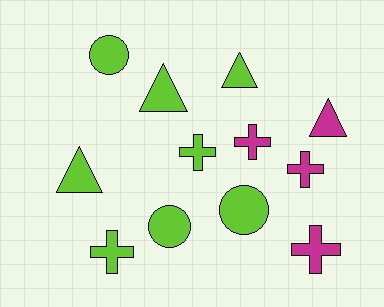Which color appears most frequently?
Lime, with 8 objects.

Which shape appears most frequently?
Cross, with 5 objects.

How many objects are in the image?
There are 12 objects.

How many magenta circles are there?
There are no magenta circles.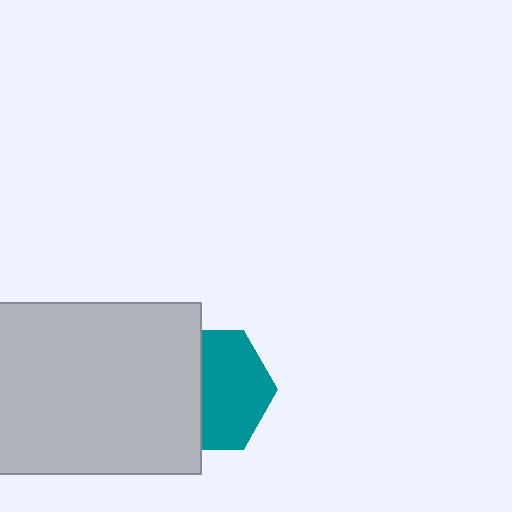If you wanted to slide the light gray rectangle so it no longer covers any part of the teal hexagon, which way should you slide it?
Slide it left — that is the most direct way to separate the two shapes.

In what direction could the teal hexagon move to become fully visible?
The teal hexagon could move right. That would shift it out from behind the light gray rectangle entirely.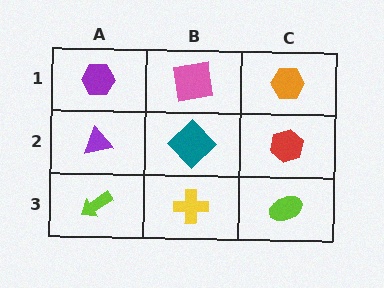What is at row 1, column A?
A purple hexagon.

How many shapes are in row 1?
3 shapes.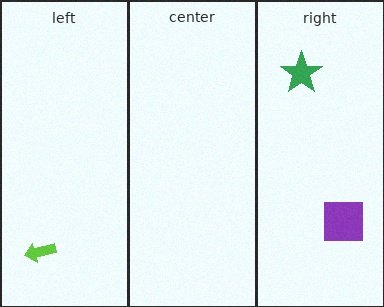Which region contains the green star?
The right region.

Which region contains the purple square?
The right region.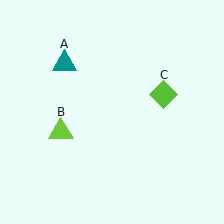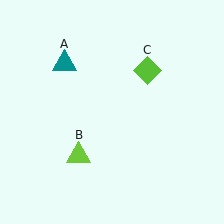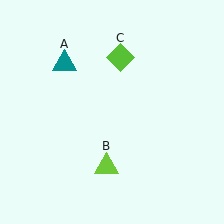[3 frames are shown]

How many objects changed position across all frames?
2 objects changed position: lime triangle (object B), lime diamond (object C).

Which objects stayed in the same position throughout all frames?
Teal triangle (object A) remained stationary.